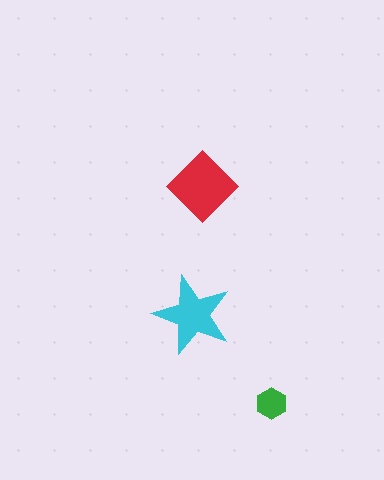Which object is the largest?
The red diamond.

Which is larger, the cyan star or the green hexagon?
The cyan star.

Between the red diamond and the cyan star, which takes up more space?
The red diamond.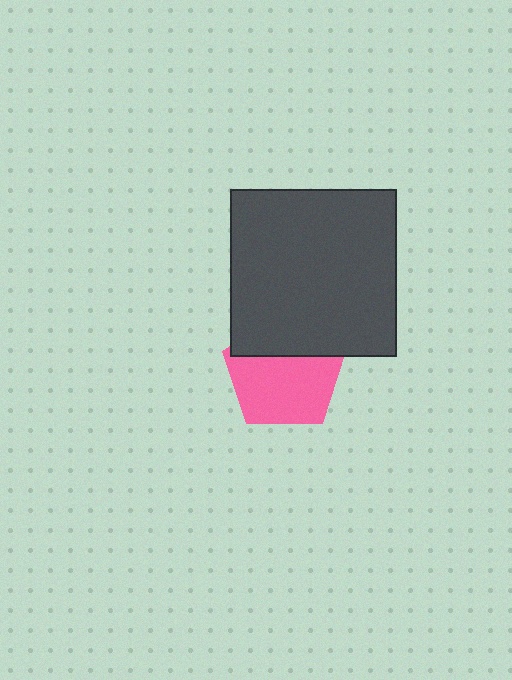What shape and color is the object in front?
The object in front is a dark gray square.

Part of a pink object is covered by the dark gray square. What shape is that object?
It is a pentagon.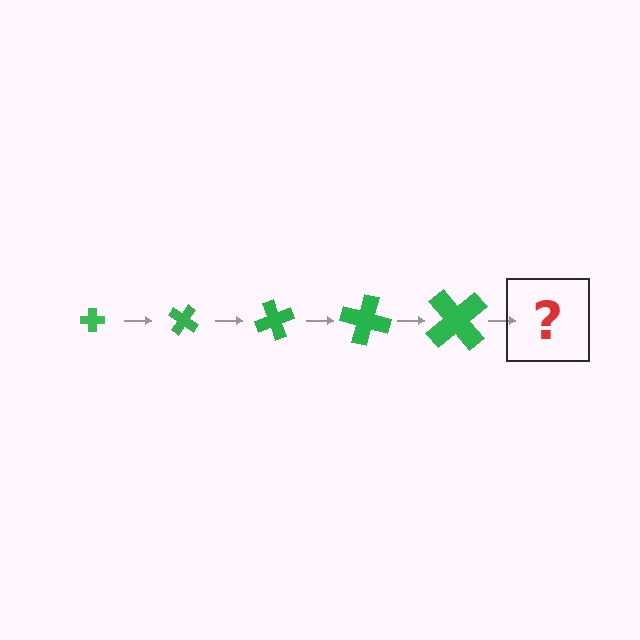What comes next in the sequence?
The next element should be a cross, larger than the previous one and rotated 175 degrees from the start.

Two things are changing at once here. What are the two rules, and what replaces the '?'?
The two rules are that the cross grows larger each step and it rotates 35 degrees each step. The '?' should be a cross, larger than the previous one and rotated 175 degrees from the start.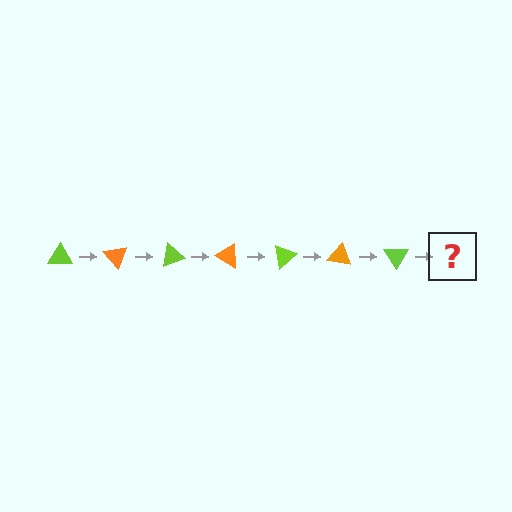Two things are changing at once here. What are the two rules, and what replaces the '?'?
The two rules are that it rotates 50 degrees each step and the color cycles through lime and orange. The '?' should be an orange triangle, rotated 350 degrees from the start.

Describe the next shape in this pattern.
It should be an orange triangle, rotated 350 degrees from the start.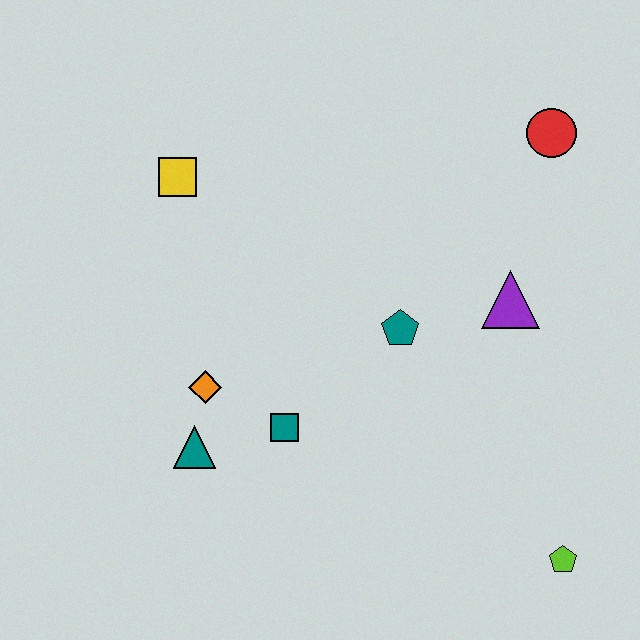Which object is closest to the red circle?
The purple triangle is closest to the red circle.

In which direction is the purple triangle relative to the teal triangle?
The purple triangle is to the right of the teal triangle.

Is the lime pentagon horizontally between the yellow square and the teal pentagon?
No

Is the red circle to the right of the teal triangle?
Yes